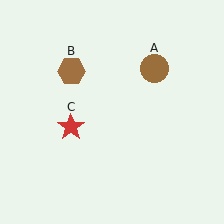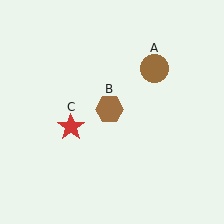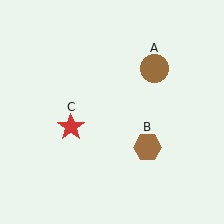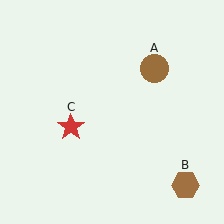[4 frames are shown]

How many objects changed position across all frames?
1 object changed position: brown hexagon (object B).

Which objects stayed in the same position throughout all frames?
Brown circle (object A) and red star (object C) remained stationary.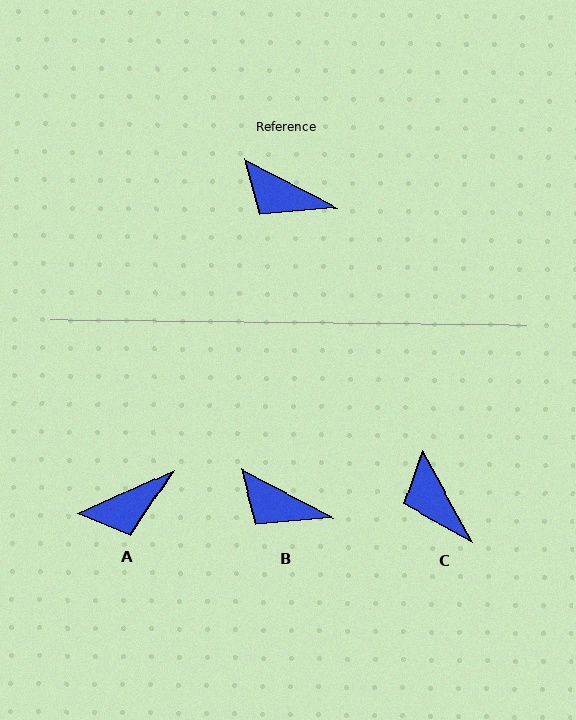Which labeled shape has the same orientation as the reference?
B.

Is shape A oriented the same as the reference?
No, it is off by about 52 degrees.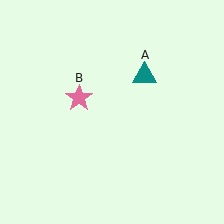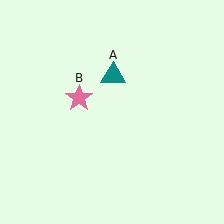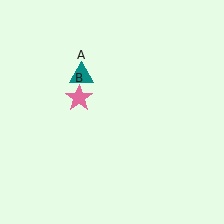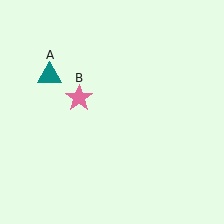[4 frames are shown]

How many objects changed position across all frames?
1 object changed position: teal triangle (object A).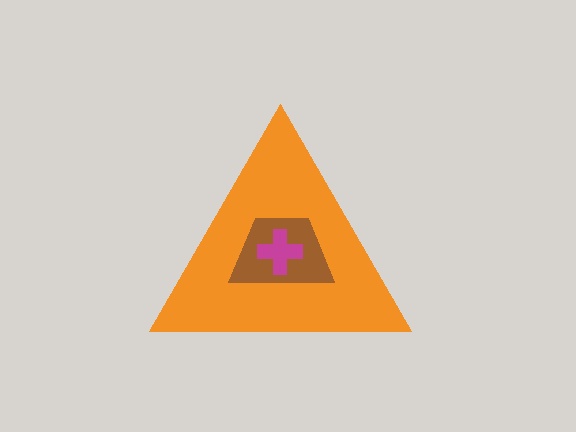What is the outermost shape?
The orange triangle.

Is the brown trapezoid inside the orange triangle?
Yes.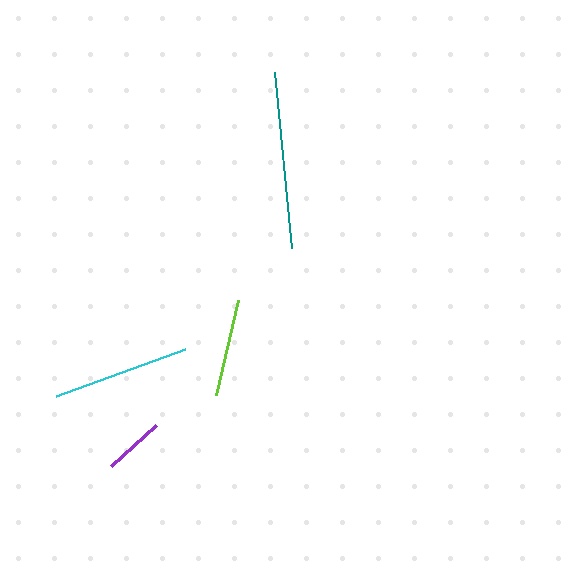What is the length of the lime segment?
The lime segment is approximately 97 pixels long.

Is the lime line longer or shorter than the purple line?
The lime line is longer than the purple line.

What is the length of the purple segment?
The purple segment is approximately 61 pixels long.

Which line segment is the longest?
The teal line is the longest at approximately 176 pixels.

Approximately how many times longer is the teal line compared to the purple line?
The teal line is approximately 2.9 times the length of the purple line.